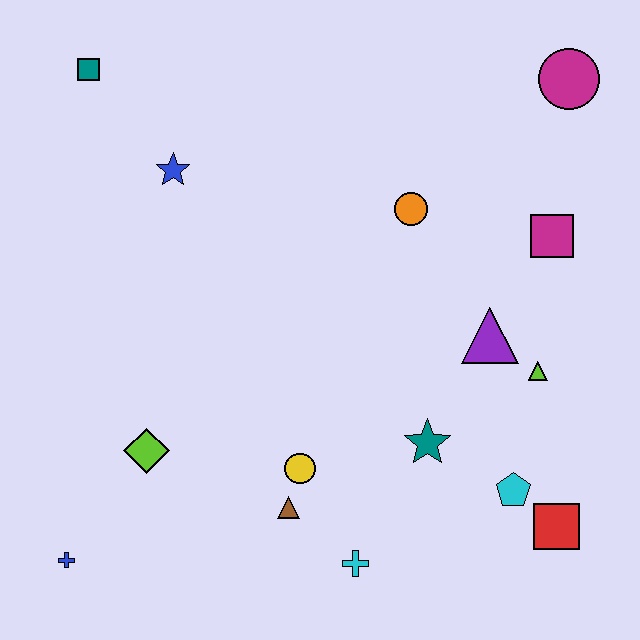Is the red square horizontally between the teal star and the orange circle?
No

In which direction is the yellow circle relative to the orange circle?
The yellow circle is below the orange circle.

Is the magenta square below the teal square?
Yes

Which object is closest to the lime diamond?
The blue cross is closest to the lime diamond.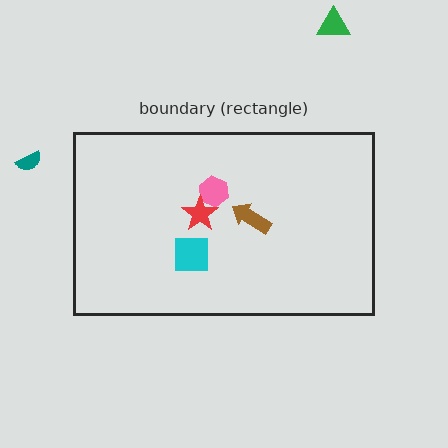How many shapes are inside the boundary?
4 inside, 2 outside.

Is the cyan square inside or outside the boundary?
Inside.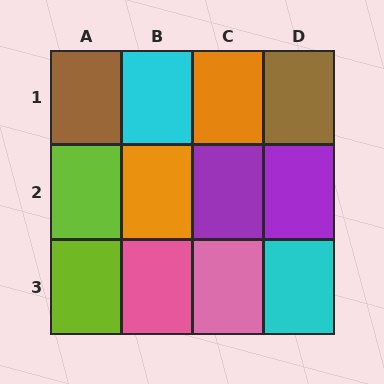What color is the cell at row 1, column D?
Brown.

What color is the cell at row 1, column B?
Cyan.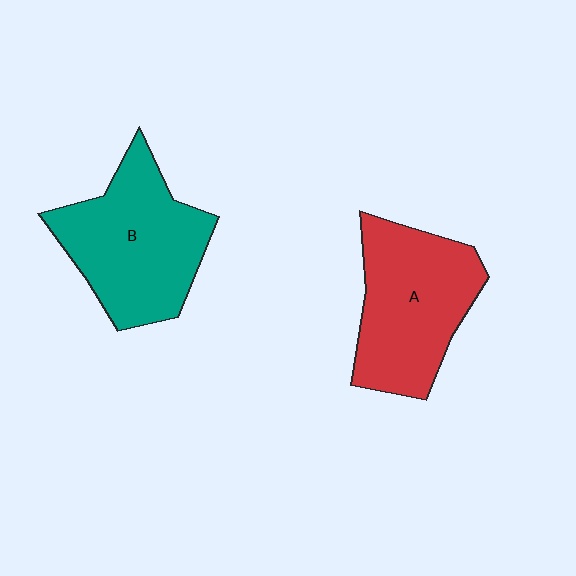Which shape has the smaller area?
Shape A (red).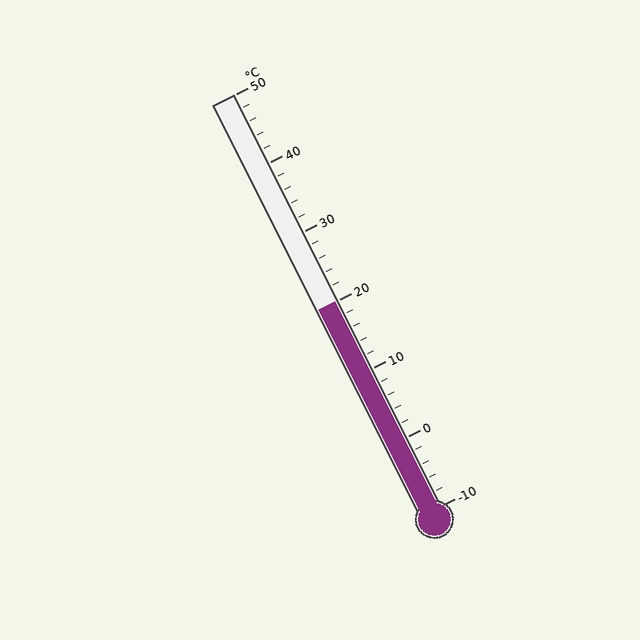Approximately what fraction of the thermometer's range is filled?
The thermometer is filled to approximately 50% of its range.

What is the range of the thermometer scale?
The thermometer scale ranges from -10°C to 50°C.